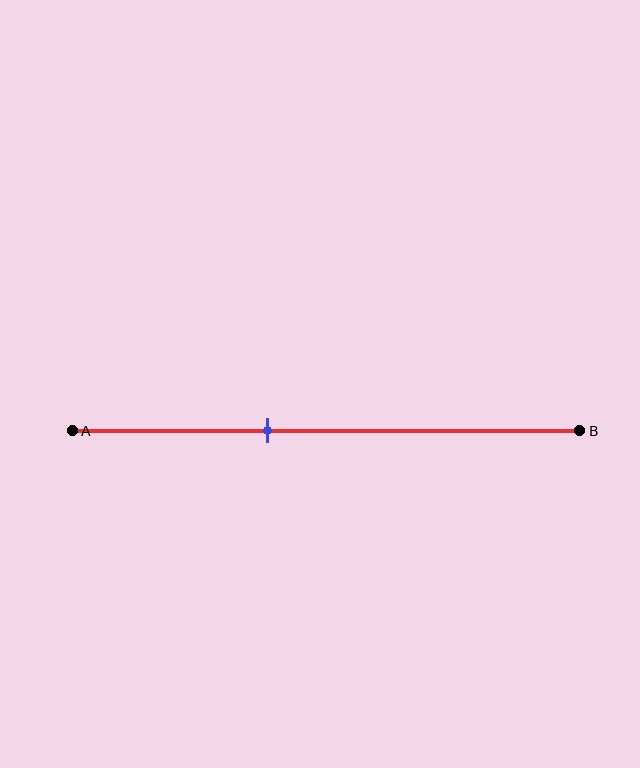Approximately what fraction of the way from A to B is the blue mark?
The blue mark is approximately 40% of the way from A to B.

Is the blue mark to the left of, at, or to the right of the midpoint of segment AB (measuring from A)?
The blue mark is to the left of the midpoint of segment AB.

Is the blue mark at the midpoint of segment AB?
No, the mark is at about 40% from A, not at the 50% midpoint.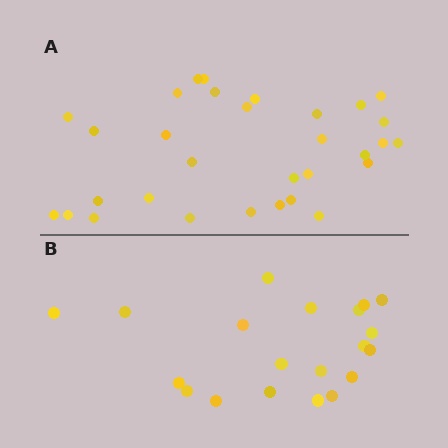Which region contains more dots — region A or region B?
Region A (the top region) has more dots.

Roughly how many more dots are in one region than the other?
Region A has roughly 12 or so more dots than region B.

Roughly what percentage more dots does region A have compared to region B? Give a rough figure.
About 55% more.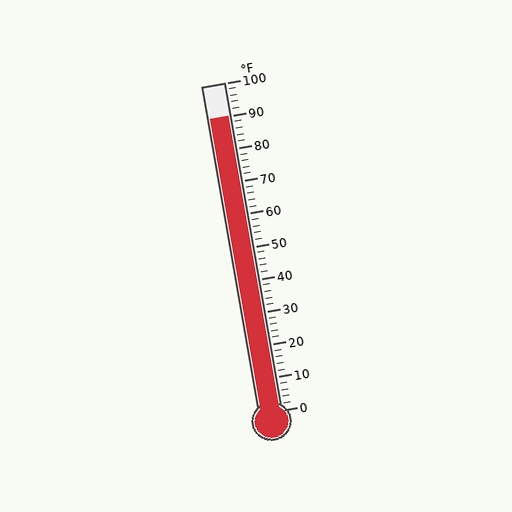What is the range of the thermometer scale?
The thermometer scale ranges from 0°F to 100°F.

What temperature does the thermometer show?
The thermometer shows approximately 90°F.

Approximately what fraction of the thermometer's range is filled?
The thermometer is filled to approximately 90% of its range.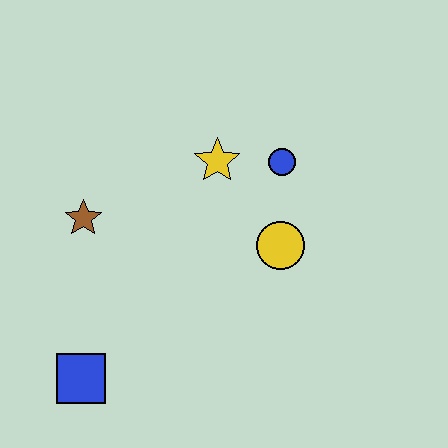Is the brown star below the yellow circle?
No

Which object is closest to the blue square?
The brown star is closest to the blue square.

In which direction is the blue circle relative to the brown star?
The blue circle is to the right of the brown star.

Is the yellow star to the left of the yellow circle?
Yes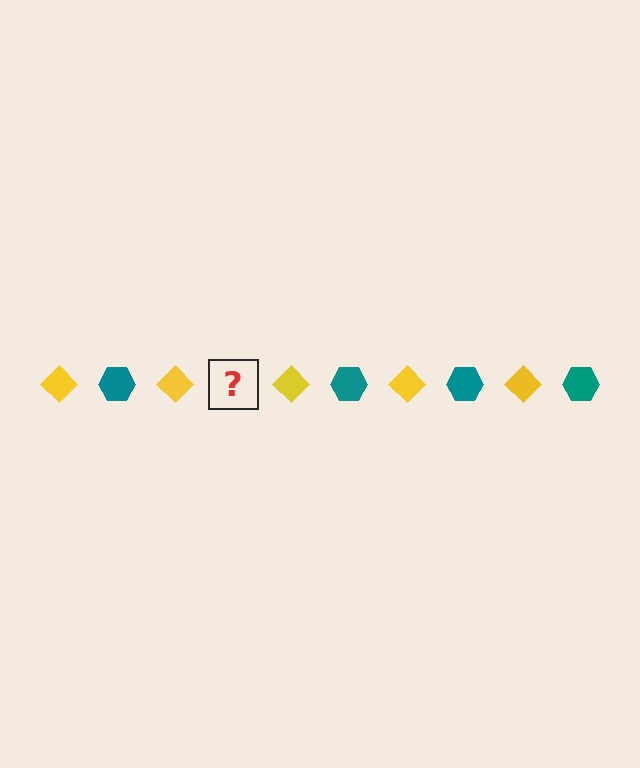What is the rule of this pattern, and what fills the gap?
The rule is that the pattern alternates between yellow diamond and teal hexagon. The gap should be filled with a teal hexagon.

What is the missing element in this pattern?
The missing element is a teal hexagon.